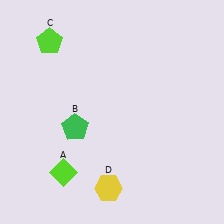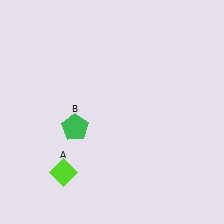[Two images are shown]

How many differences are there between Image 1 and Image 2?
There are 2 differences between the two images.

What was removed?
The lime pentagon (C), the yellow hexagon (D) were removed in Image 2.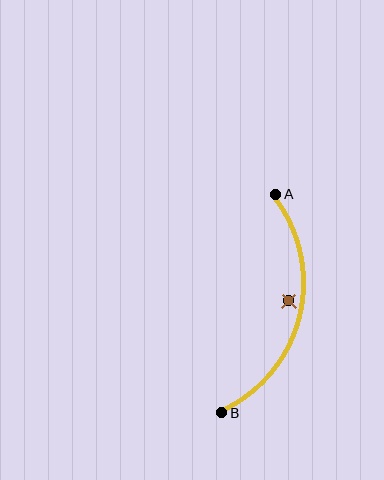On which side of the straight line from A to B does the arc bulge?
The arc bulges to the right of the straight line connecting A and B.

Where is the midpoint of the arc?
The arc midpoint is the point on the curve farthest from the straight line joining A and B. It sits to the right of that line.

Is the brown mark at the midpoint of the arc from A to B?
No — the brown mark does not lie on the arc at all. It sits slightly inside the curve.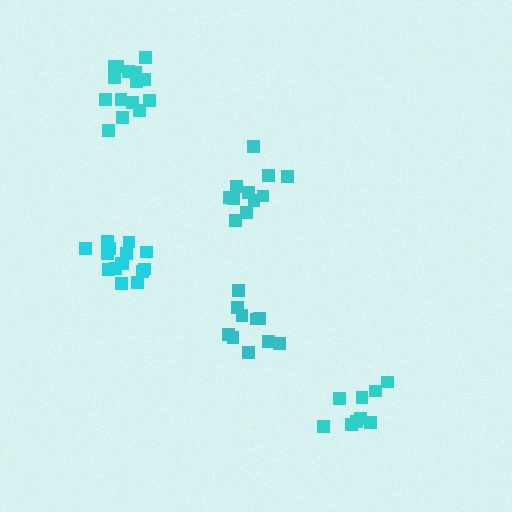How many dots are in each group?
Group 1: 11 dots, Group 2: 15 dots, Group 3: 10 dots, Group 4: 9 dots, Group 5: 15 dots (60 total).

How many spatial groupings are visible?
There are 5 spatial groupings.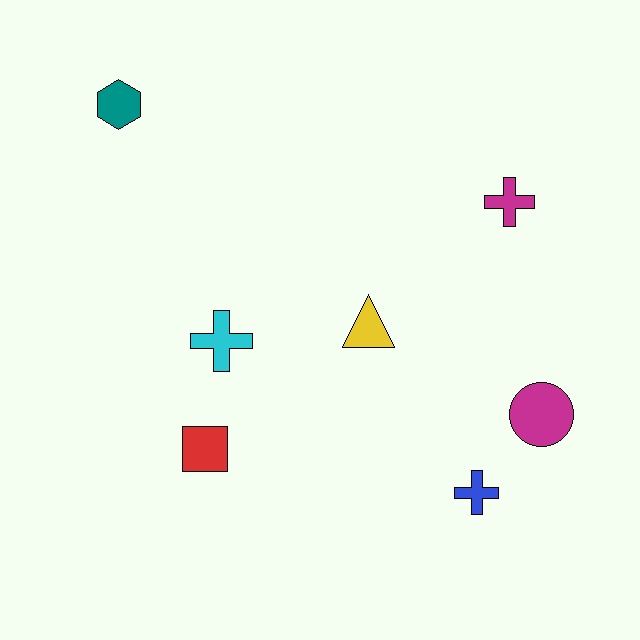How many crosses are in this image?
There are 3 crosses.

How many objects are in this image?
There are 7 objects.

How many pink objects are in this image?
There are no pink objects.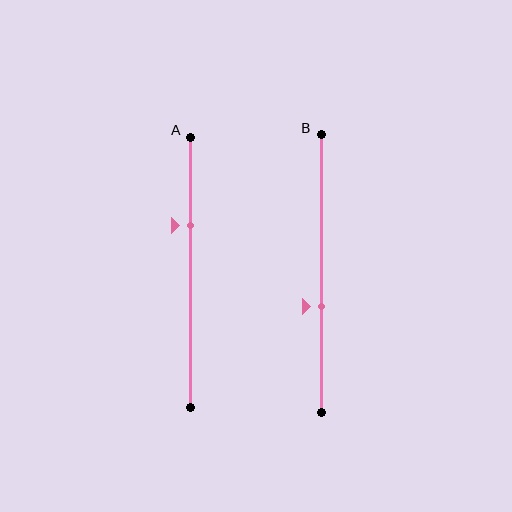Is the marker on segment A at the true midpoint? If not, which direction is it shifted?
No, the marker on segment A is shifted upward by about 17% of the segment length.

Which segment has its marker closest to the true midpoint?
Segment B has its marker closest to the true midpoint.